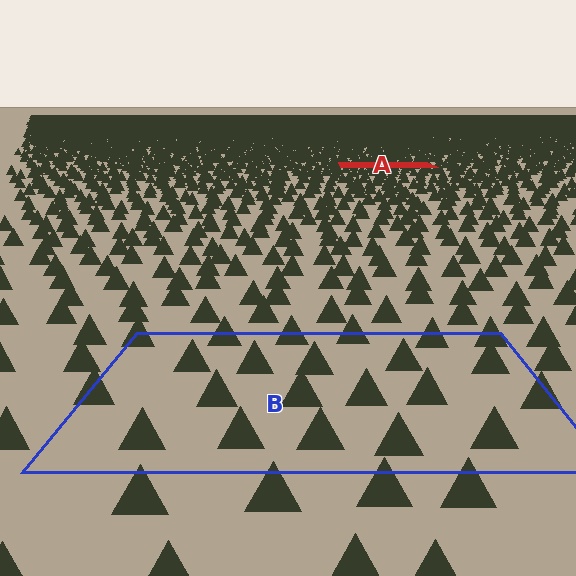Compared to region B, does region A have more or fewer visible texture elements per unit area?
Region A has more texture elements per unit area — they are packed more densely because it is farther away.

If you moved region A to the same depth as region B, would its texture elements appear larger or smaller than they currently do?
They would appear larger. At a closer depth, the same texture elements are projected at a bigger on-screen size.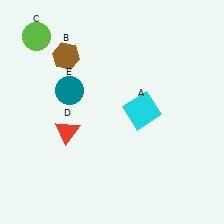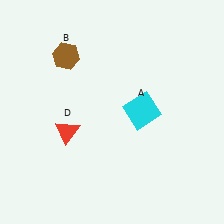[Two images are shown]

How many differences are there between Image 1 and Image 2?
There are 2 differences between the two images.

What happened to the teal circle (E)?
The teal circle (E) was removed in Image 2. It was in the top-left area of Image 1.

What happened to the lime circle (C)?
The lime circle (C) was removed in Image 2. It was in the top-left area of Image 1.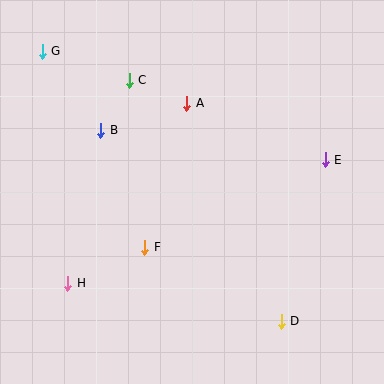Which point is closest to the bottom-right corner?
Point D is closest to the bottom-right corner.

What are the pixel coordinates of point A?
Point A is at (187, 103).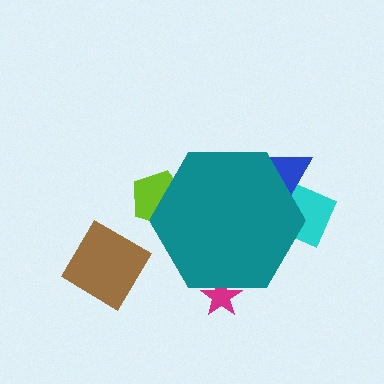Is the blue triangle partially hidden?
Yes, the blue triangle is partially hidden behind the teal hexagon.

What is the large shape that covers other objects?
A teal hexagon.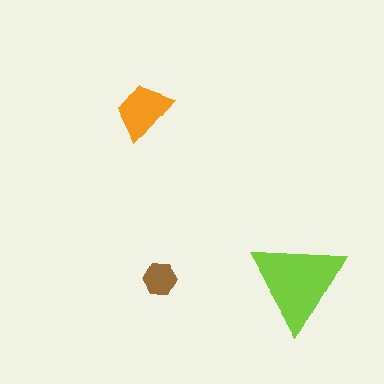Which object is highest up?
The orange trapezoid is topmost.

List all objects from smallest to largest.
The brown hexagon, the orange trapezoid, the lime triangle.